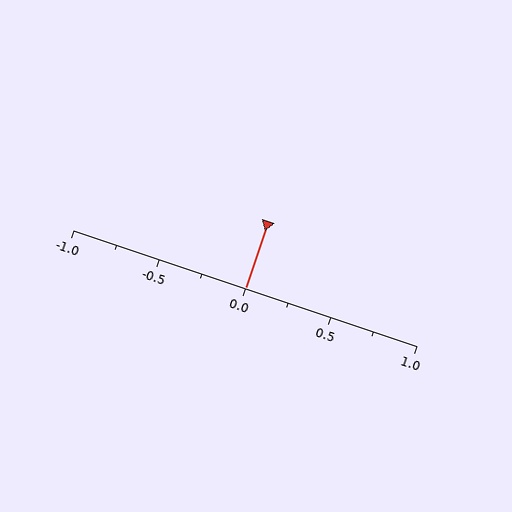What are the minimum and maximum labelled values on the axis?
The axis runs from -1.0 to 1.0.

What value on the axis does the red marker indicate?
The marker indicates approximately 0.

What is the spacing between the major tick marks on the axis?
The major ticks are spaced 0.5 apart.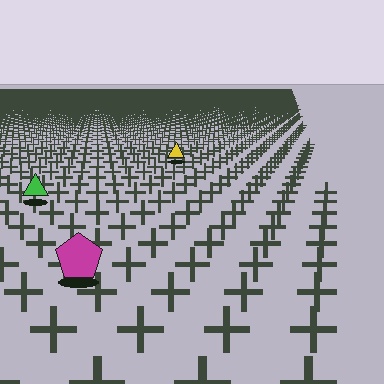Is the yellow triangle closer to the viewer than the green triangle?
No. The green triangle is closer — you can tell from the texture gradient: the ground texture is coarser near it.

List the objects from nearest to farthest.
From nearest to farthest: the magenta pentagon, the green triangle, the yellow triangle.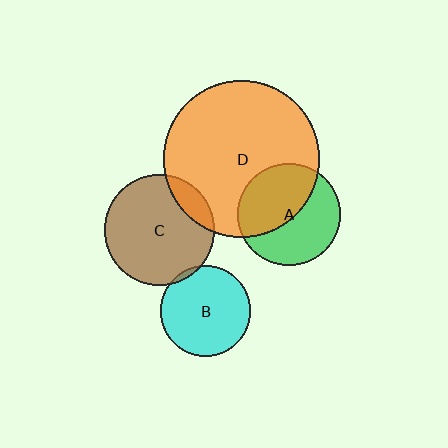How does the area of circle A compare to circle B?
Approximately 1.3 times.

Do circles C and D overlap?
Yes.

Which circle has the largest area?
Circle D (orange).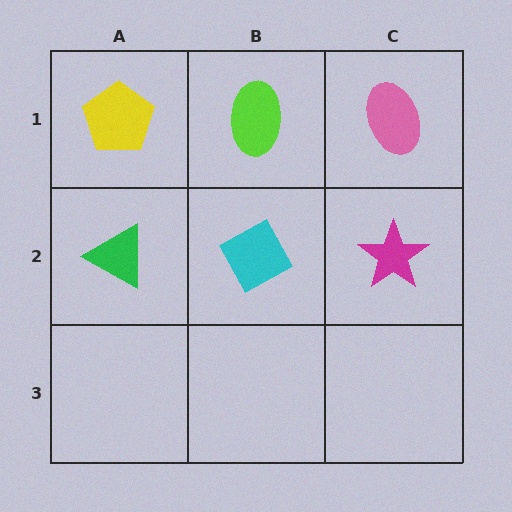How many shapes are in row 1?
3 shapes.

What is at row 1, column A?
A yellow pentagon.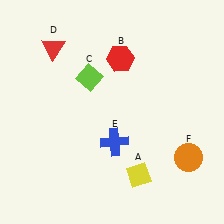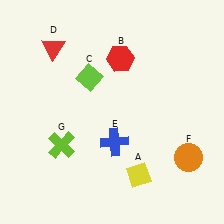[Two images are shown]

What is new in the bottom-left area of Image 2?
A lime cross (G) was added in the bottom-left area of Image 2.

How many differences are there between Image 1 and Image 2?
There is 1 difference between the two images.